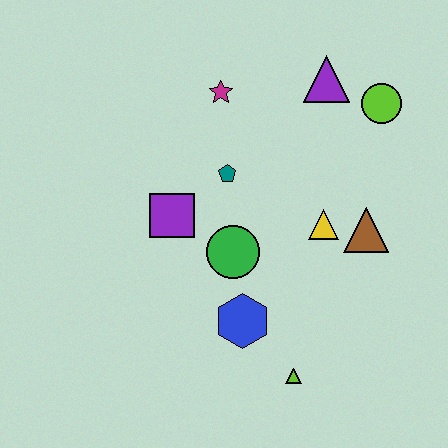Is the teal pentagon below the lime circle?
Yes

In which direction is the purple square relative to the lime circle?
The purple square is to the left of the lime circle.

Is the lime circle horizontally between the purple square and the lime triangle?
No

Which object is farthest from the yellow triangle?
The magenta star is farthest from the yellow triangle.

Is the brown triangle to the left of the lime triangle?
No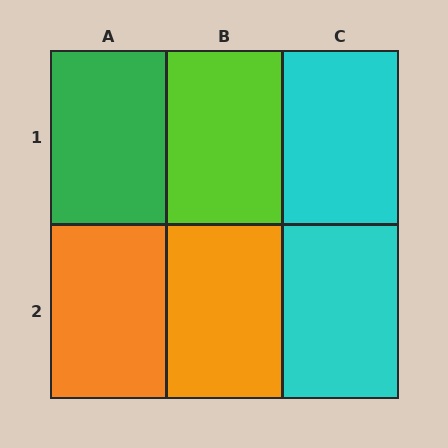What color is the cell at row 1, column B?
Lime.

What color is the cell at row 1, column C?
Cyan.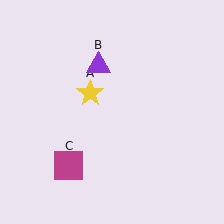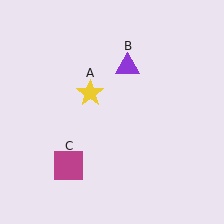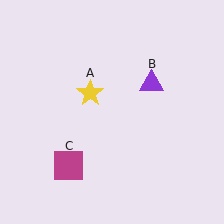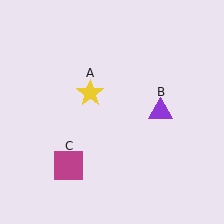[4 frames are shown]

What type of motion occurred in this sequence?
The purple triangle (object B) rotated clockwise around the center of the scene.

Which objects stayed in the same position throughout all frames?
Yellow star (object A) and magenta square (object C) remained stationary.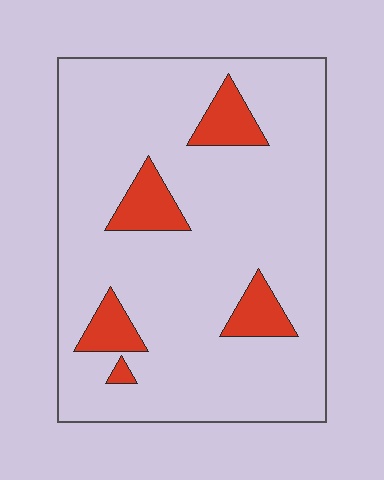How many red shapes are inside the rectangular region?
5.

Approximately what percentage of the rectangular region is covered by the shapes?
Approximately 10%.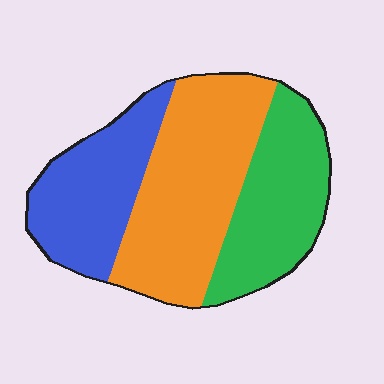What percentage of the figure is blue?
Blue covers around 30% of the figure.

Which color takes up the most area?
Orange, at roughly 45%.